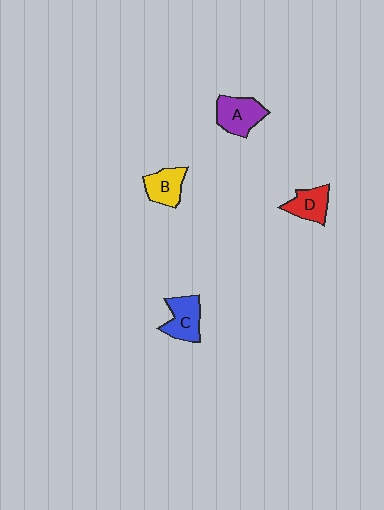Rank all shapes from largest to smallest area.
From largest to smallest: A (purple), C (blue), B (yellow), D (red).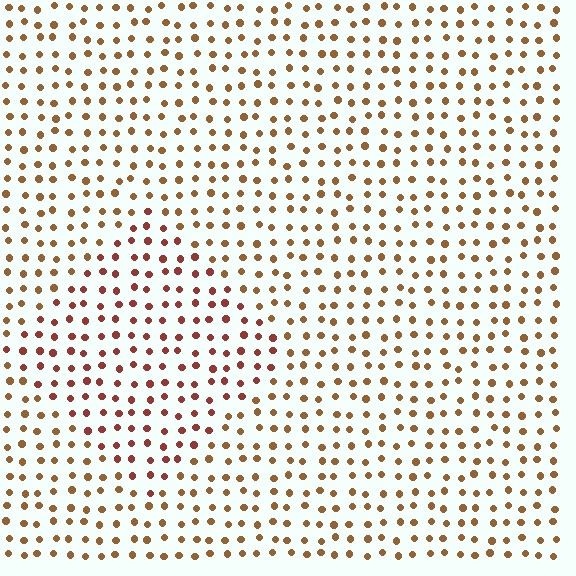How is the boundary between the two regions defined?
The boundary is defined purely by a slight shift in hue (about 28 degrees). Spacing, size, and orientation are identical on both sides.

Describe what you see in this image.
The image is filled with small brown elements in a uniform arrangement. A diamond-shaped region is visible where the elements are tinted to a slightly different hue, forming a subtle color boundary.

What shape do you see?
I see a diamond.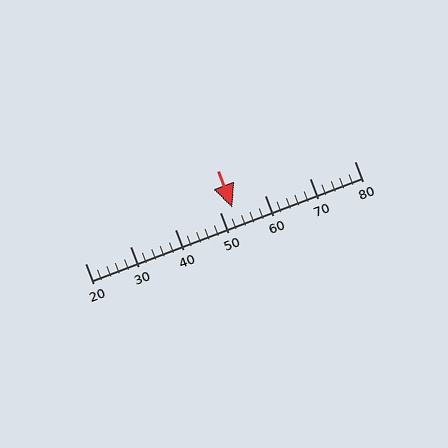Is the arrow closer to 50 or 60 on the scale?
The arrow is closer to 50.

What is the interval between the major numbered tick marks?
The major tick marks are spaced 10 units apart.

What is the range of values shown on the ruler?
The ruler shows values from 20 to 80.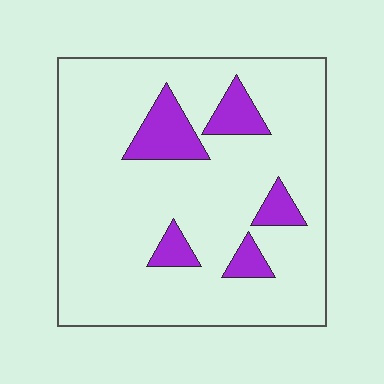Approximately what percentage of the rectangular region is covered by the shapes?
Approximately 15%.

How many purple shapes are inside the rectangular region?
5.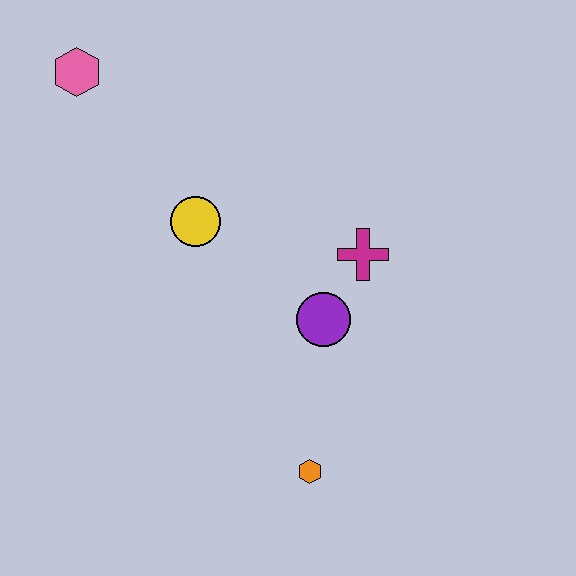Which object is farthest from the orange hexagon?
The pink hexagon is farthest from the orange hexagon.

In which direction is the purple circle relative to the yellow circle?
The purple circle is to the right of the yellow circle.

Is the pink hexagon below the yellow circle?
No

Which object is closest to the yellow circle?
The purple circle is closest to the yellow circle.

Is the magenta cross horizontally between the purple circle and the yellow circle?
No